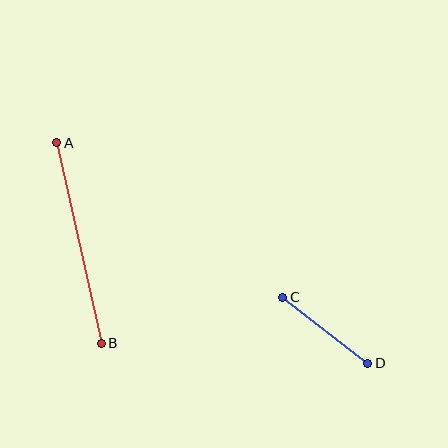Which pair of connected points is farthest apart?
Points A and B are farthest apart.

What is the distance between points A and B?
The distance is approximately 205 pixels.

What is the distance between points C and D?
The distance is approximately 108 pixels.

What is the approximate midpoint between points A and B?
The midpoint is at approximately (79, 243) pixels.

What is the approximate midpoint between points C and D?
The midpoint is at approximately (325, 330) pixels.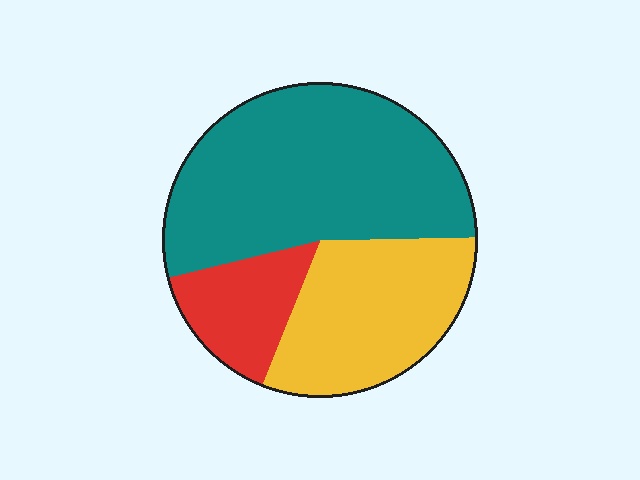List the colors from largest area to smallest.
From largest to smallest: teal, yellow, red.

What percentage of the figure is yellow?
Yellow covers around 30% of the figure.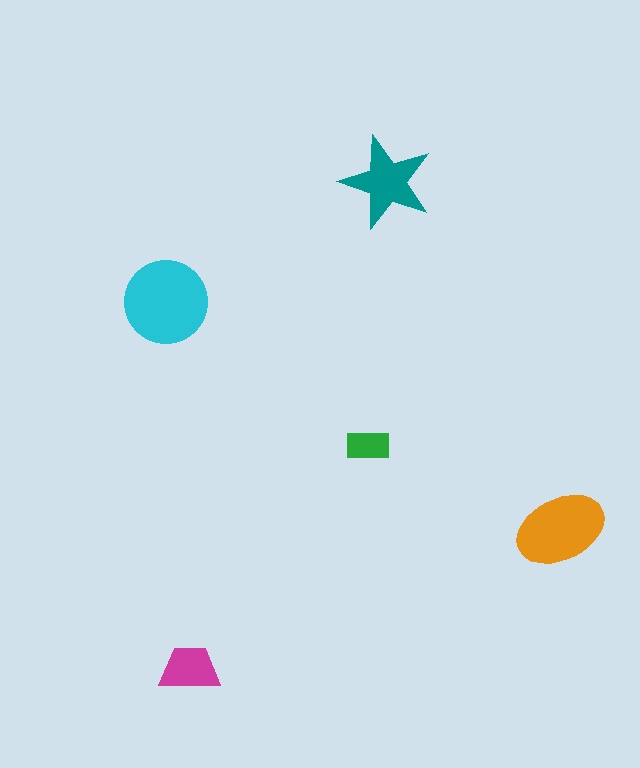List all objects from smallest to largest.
The green rectangle, the magenta trapezoid, the teal star, the orange ellipse, the cyan circle.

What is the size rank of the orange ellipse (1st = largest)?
2nd.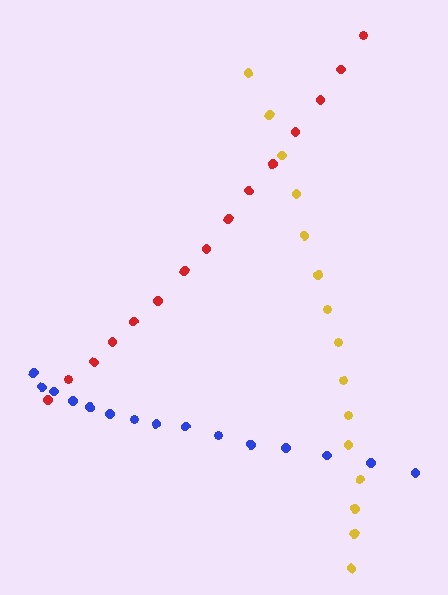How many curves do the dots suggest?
There are 3 distinct paths.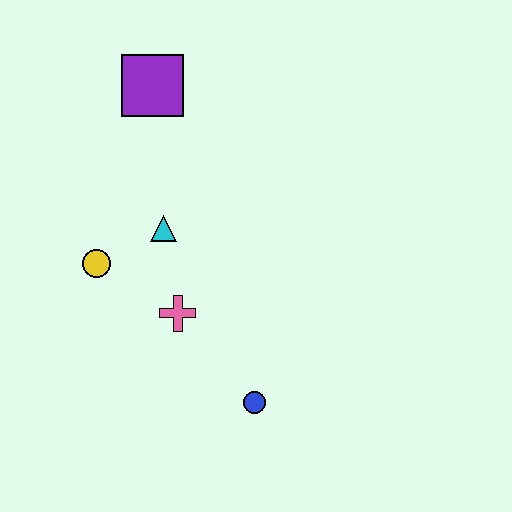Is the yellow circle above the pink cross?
Yes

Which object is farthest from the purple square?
The blue circle is farthest from the purple square.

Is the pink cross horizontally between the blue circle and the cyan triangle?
Yes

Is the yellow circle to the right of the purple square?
No